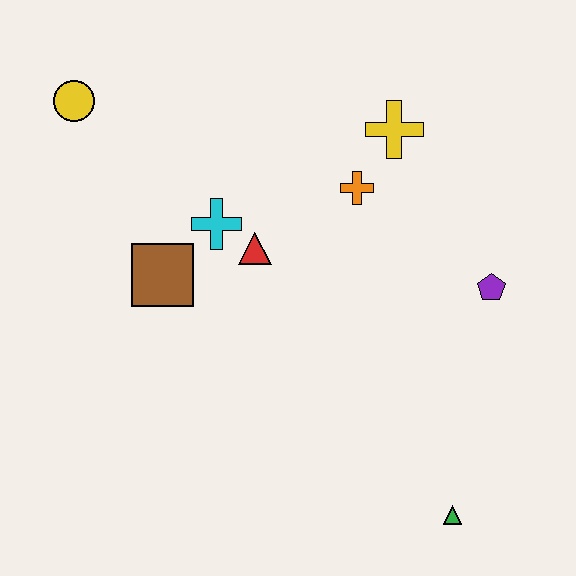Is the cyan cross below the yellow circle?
Yes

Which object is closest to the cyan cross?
The red triangle is closest to the cyan cross.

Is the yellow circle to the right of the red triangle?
No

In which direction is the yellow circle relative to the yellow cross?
The yellow circle is to the left of the yellow cross.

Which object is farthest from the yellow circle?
The green triangle is farthest from the yellow circle.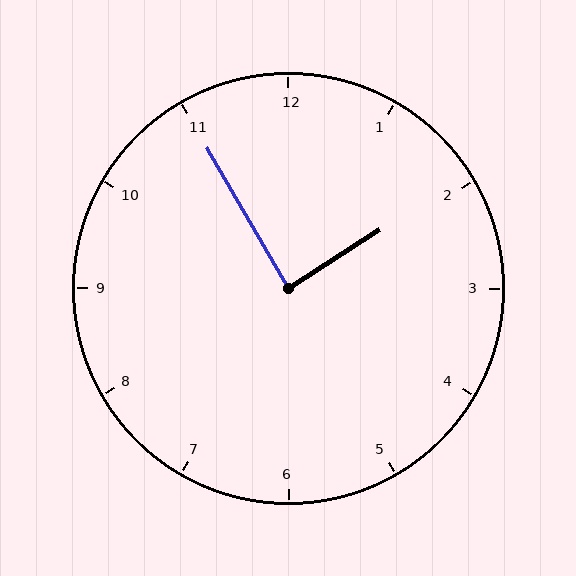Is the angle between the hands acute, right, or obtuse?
It is right.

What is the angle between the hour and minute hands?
Approximately 88 degrees.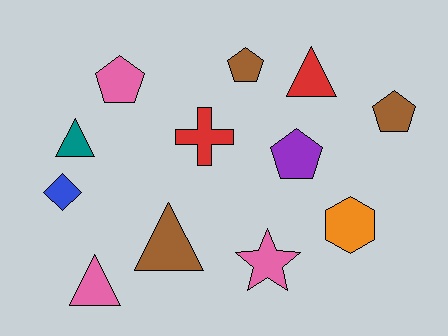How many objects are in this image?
There are 12 objects.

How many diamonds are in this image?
There is 1 diamond.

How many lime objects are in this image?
There are no lime objects.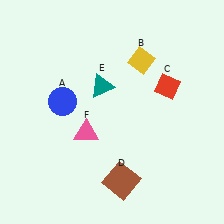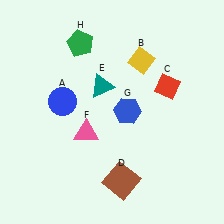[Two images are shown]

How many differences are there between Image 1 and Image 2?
There are 2 differences between the two images.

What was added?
A blue hexagon (G), a green pentagon (H) were added in Image 2.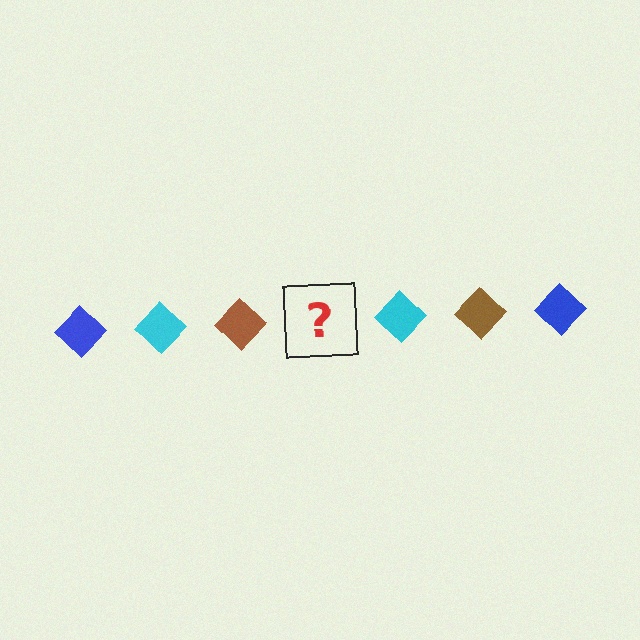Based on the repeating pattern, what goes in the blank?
The blank should be a blue diamond.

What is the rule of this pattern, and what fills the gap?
The rule is that the pattern cycles through blue, cyan, brown diamonds. The gap should be filled with a blue diamond.